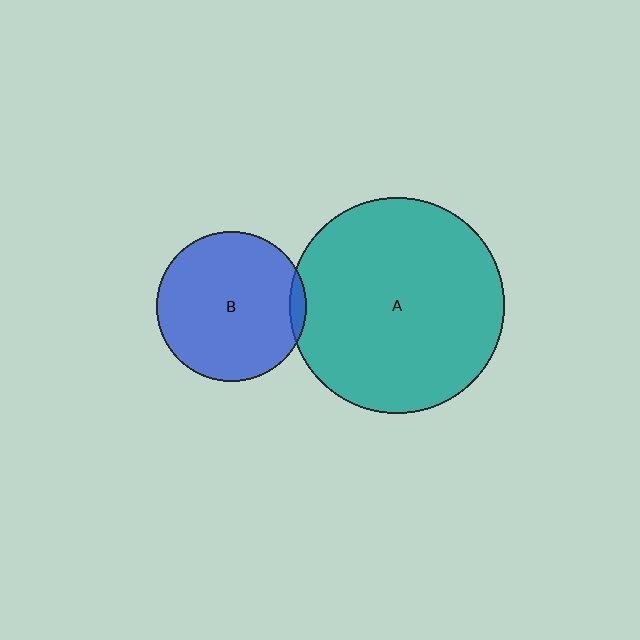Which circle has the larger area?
Circle A (teal).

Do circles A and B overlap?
Yes.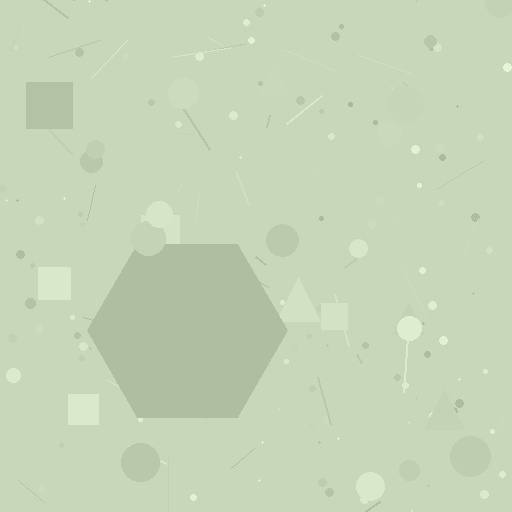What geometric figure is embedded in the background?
A hexagon is embedded in the background.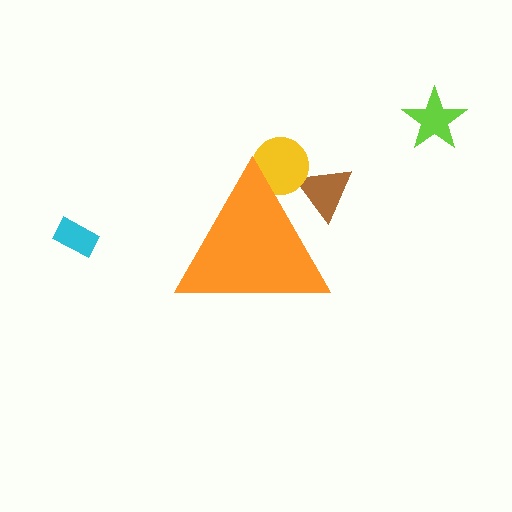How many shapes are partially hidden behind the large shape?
2 shapes are partially hidden.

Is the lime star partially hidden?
No, the lime star is fully visible.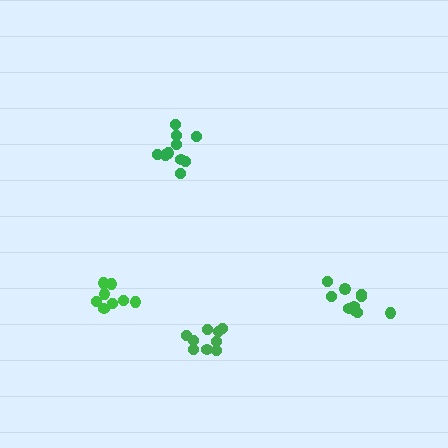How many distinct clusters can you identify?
There are 4 distinct clusters.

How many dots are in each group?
Group 1: 9 dots, Group 2: 8 dots, Group 3: 10 dots, Group 4: 10 dots (37 total).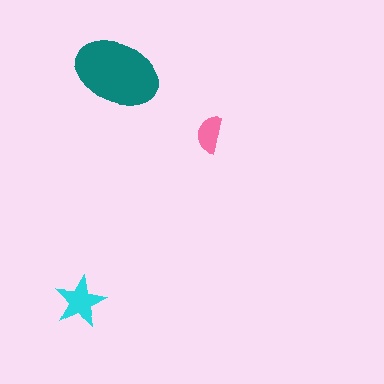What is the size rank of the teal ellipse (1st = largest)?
1st.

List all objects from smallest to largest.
The pink semicircle, the cyan star, the teal ellipse.